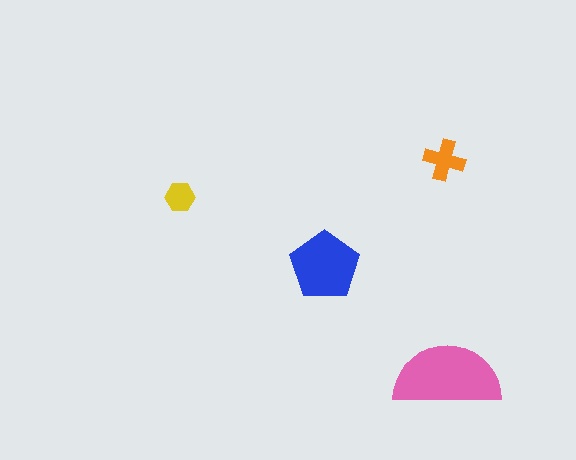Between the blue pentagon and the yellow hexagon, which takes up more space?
The blue pentagon.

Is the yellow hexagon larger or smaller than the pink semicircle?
Smaller.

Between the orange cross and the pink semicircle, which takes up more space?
The pink semicircle.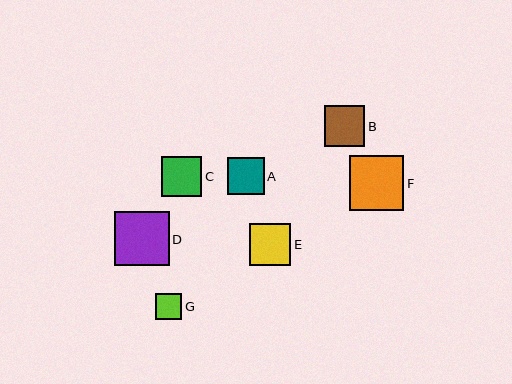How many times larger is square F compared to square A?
Square F is approximately 1.5 times the size of square A.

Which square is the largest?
Square D is the largest with a size of approximately 55 pixels.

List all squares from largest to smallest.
From largest to smallest: D, F, E, B, C, A, G.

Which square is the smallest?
Square G is the smallest with a size of approximately 26 pixels.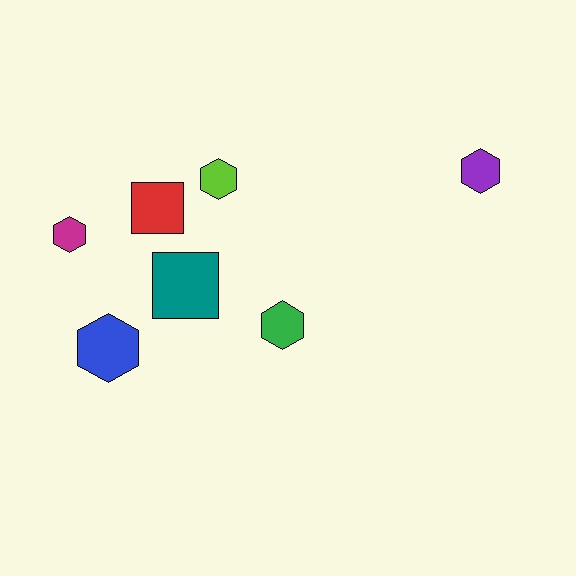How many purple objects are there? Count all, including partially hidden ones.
There is 1 purple object.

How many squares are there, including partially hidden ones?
There are 2 squares.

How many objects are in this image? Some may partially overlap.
There are 7 objects.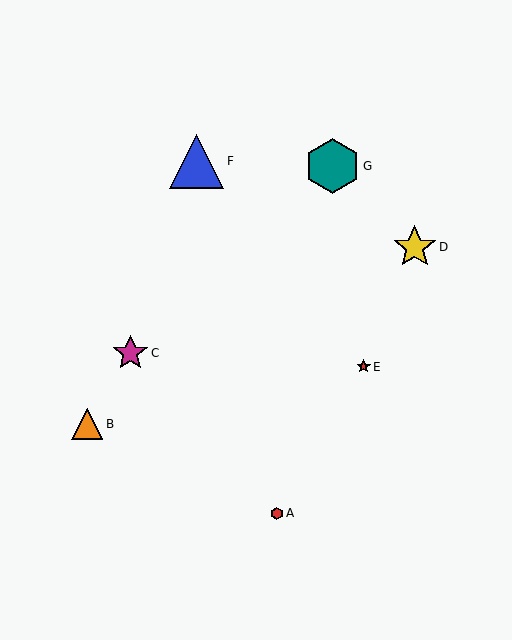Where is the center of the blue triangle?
The center of the blue triangle is at (197, 161).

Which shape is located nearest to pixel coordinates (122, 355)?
The magenta star (labeled C) at (130, 353) is nearest to that location.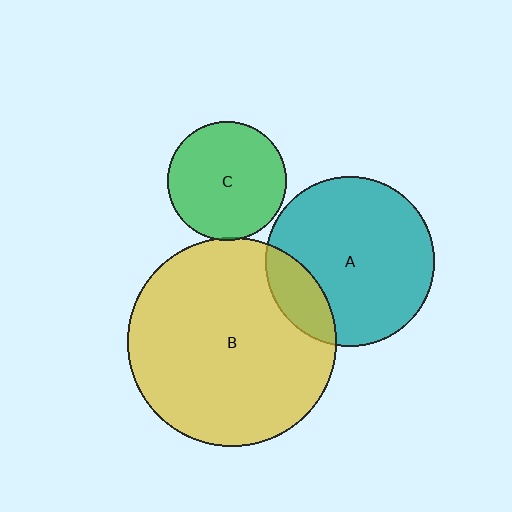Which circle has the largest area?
Circle B (yellow).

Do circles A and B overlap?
Yes.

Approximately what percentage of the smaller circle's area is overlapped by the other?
Approximately 15%.